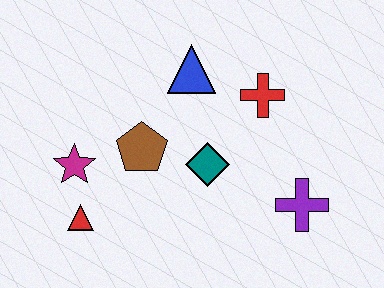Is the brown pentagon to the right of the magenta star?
Yes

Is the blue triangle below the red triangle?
No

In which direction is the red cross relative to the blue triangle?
The red cross is to the right of the blue triangle.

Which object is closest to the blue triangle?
The red cross is closest to the blue triangle.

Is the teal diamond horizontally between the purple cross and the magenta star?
Yes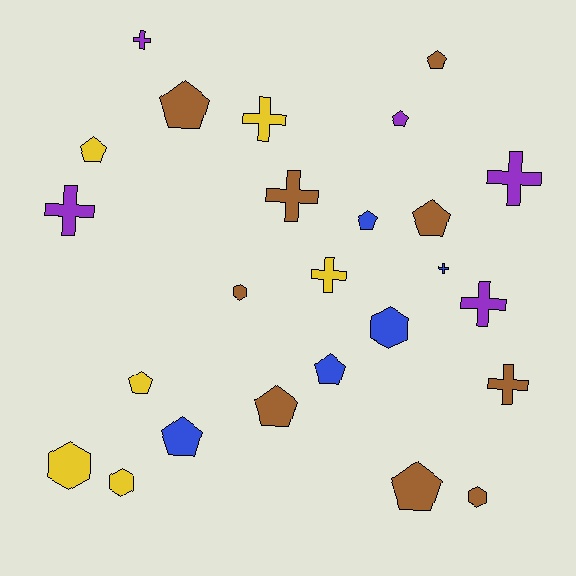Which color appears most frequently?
Brown, with 9 objects.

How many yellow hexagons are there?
There are 2 yellow hexagons.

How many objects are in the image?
There are 25 objects.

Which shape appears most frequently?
Pentagon, with 11 objects.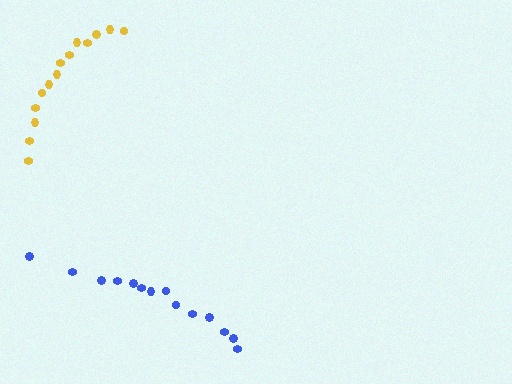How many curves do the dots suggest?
There are 2 distinct paths.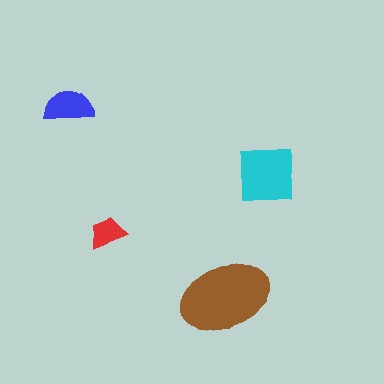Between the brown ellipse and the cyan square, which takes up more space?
The brown ellipse.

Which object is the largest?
The brown ellipse.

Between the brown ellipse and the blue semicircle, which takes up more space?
The brown ellipse.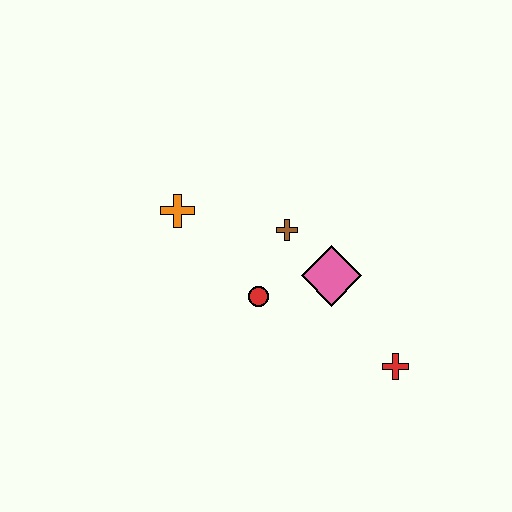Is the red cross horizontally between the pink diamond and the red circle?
No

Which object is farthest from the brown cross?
The red cross is farthest from the brown cross.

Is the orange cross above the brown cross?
Yes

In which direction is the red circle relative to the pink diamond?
The red circle is to the left of the pink diamond.